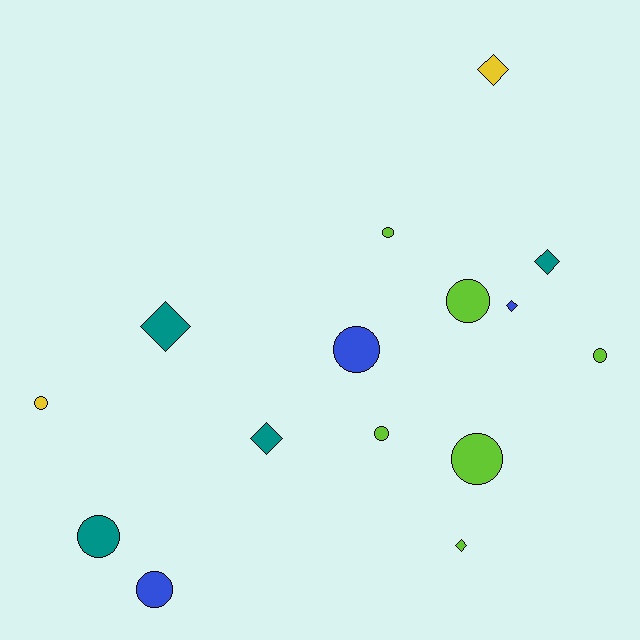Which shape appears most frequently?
Circle, with 9 objects.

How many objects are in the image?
There are 15 objects.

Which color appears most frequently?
Lime, with 6 objects.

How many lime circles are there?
There are 5 lime circles.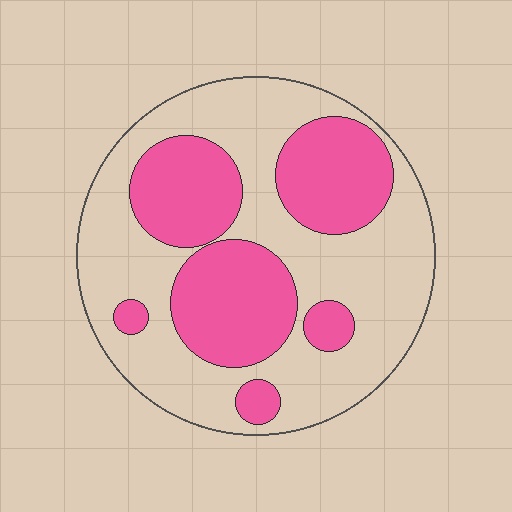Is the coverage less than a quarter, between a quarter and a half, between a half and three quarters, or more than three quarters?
Between a quarter and a half.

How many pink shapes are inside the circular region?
6.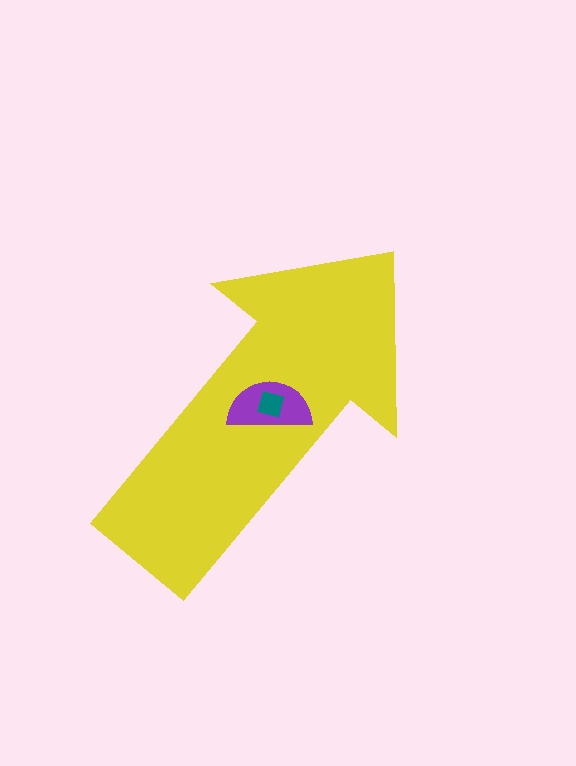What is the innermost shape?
The teal diamond.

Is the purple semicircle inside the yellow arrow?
Yes.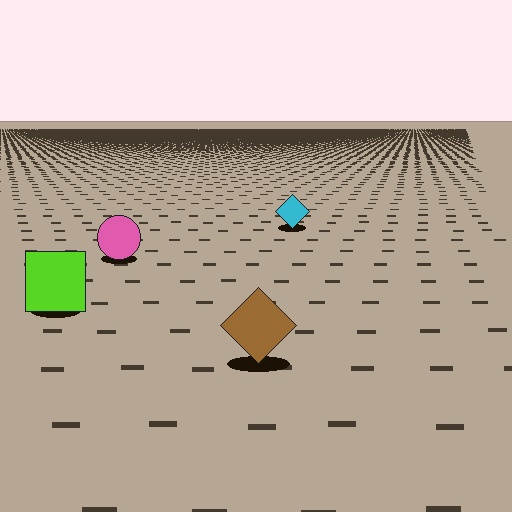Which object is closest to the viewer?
The brown diamond is closest. The texture marks near it are larger and more spread out.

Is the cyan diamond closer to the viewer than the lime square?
No. The lime square is closer — you can tell from the texture gradient: the ground texture is coarser near it.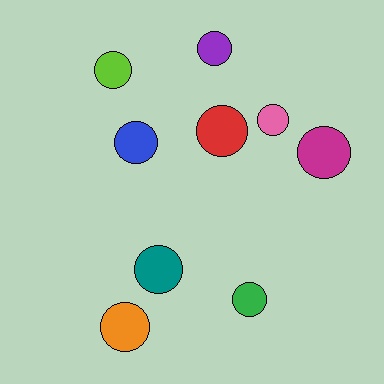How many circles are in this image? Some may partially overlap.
There are 9 circles.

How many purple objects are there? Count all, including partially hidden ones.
There is 1 purple object.